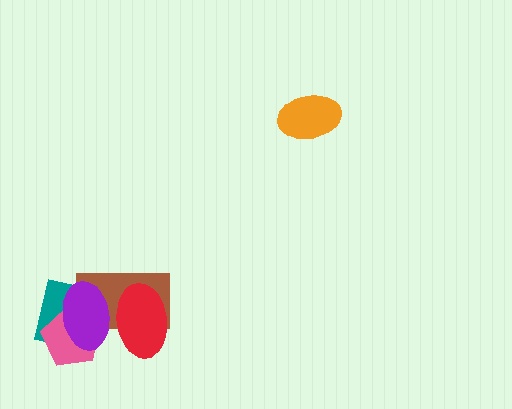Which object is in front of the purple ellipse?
The red ellipse is in front of the purple ellipse.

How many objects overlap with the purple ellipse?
4 objects overlap with the purple ellipse.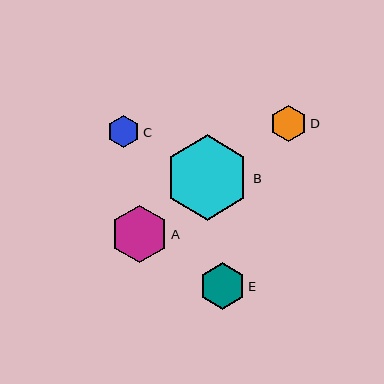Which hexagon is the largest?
Hexagon B is the largest with a size of approximately 85 pixels.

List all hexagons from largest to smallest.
From largest to smallest: B, A, E, D, C.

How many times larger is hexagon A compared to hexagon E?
Hexagon A is approximately 1.2 times the size of hexagon E.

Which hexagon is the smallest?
Hexagon C is the smallest with a size of approximately 32 pixels.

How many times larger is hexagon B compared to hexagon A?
Hexagon B is approximately 1.5 times the size of hexagon A.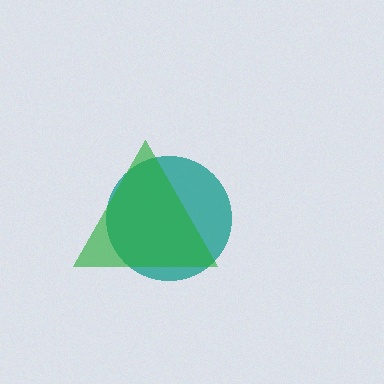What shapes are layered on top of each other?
The layered shapes are: a teal circle, a green triangle.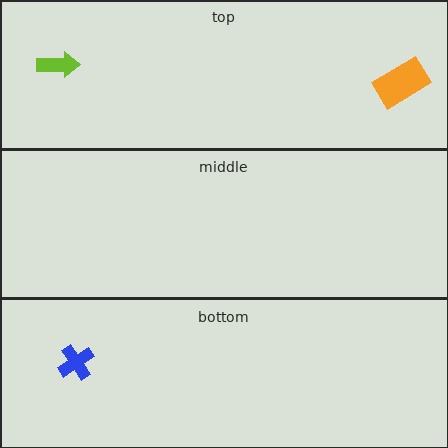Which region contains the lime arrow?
The top region.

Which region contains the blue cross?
The bottom region.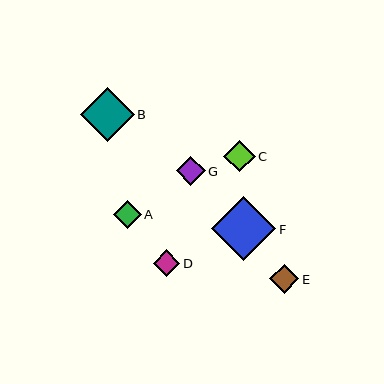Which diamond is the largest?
Diamond F is the largest with a size of approximately 64 pixels.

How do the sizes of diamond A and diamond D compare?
Diamond A and diamond D are approximately the same size.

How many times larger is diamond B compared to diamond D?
Diamond B is approximately 2.0 times the size of diamond D.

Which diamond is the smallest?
Diamond D is the smallest with a size of approximately 26 pixels.